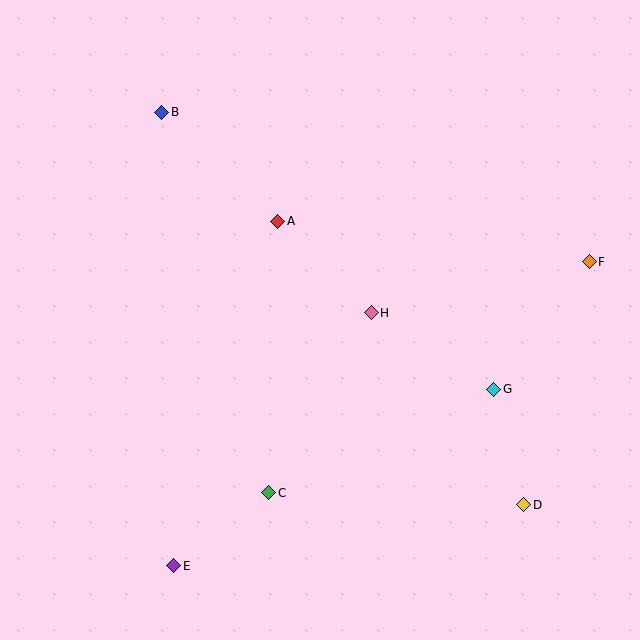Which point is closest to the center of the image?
Point H at (371, 313) is closest to the center.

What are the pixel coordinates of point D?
Point D is at (524, 505).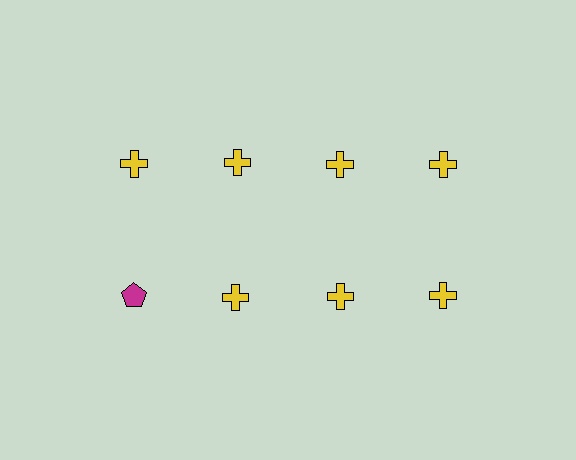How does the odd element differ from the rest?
It differs in both color (magenta instead of yellow) and shape (pentagon instead of cross).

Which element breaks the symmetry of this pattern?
The magenta pentagon in the second row, leftmost column breaks the symmetry. All other shapes are yellow crosses.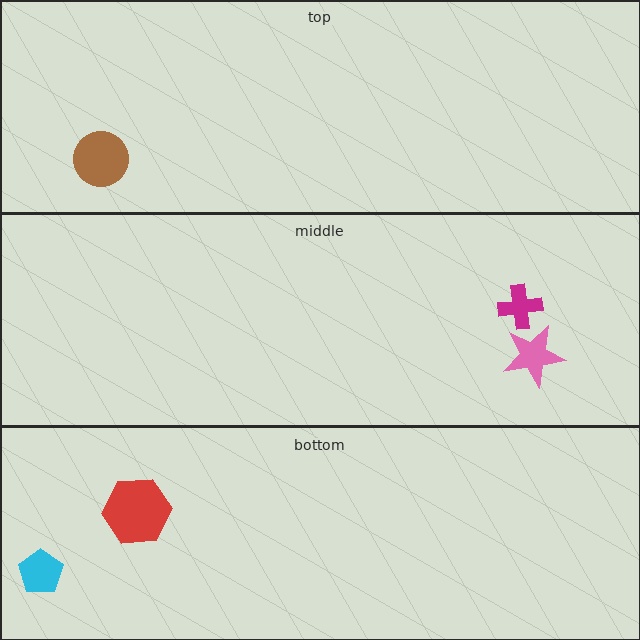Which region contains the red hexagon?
The bottom region.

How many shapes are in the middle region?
2.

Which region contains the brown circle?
The top region.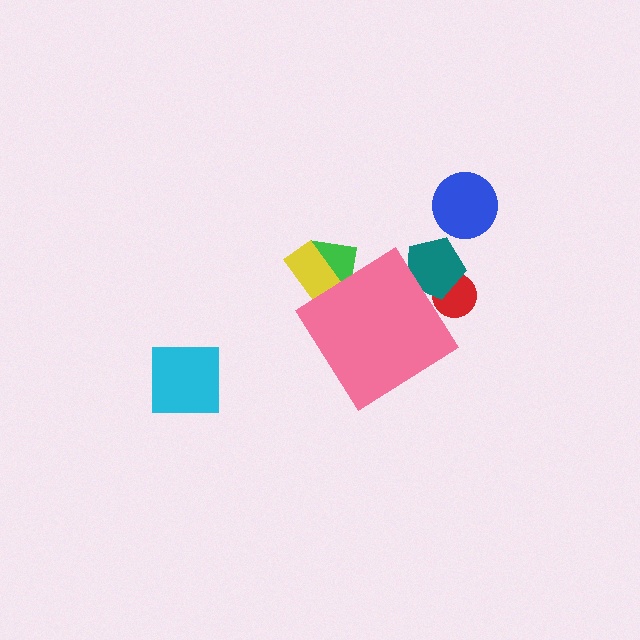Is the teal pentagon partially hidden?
Yes, the teal pentagon is partially hidden behind the pink diamond.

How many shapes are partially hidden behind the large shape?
4 shapes are partially hidden.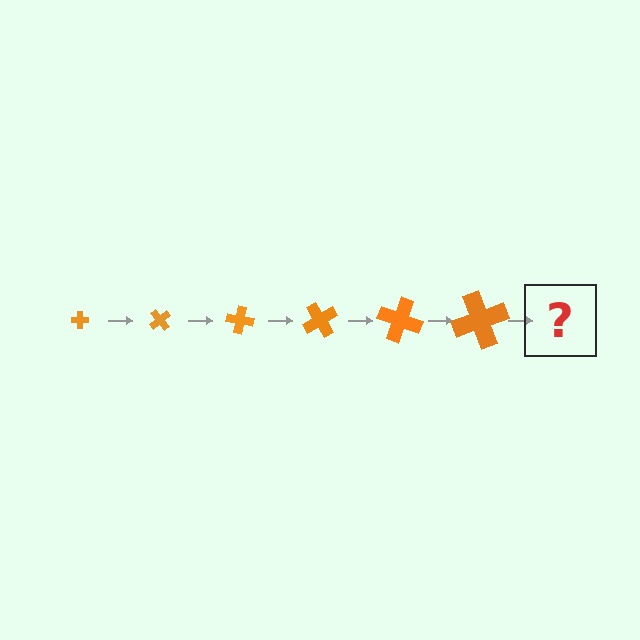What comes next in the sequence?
The next element should be a cross, larger than the previous one and rotated 300 degrees from the start.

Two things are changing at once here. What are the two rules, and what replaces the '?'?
The two rules are that the cross grows larger each step and it rotates 50 degrees each step. The '?' should be a cross, larger than the previous one and rotated 300 degrees from the start.